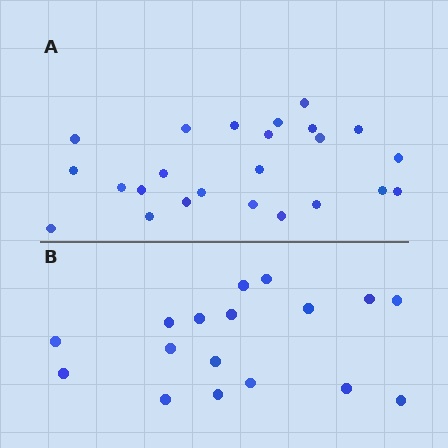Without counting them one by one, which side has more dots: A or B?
Region A (the top region) has more dots.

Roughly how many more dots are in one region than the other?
Region A has roughly 8 or so more dots than region B.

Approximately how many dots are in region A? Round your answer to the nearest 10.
About 20 dots. (The exact count is 24, which rounds to 20.)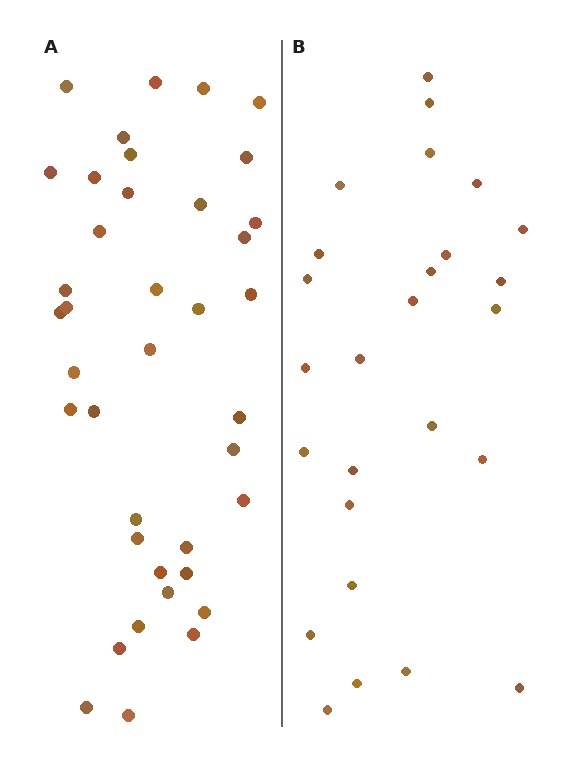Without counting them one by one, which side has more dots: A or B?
Region A (the left region) has more dots.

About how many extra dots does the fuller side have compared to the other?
Region A has approximately 15 more dots than region B.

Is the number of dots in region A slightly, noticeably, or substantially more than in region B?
Region A has substantially more. The ratio is roughly 1.5 to 1.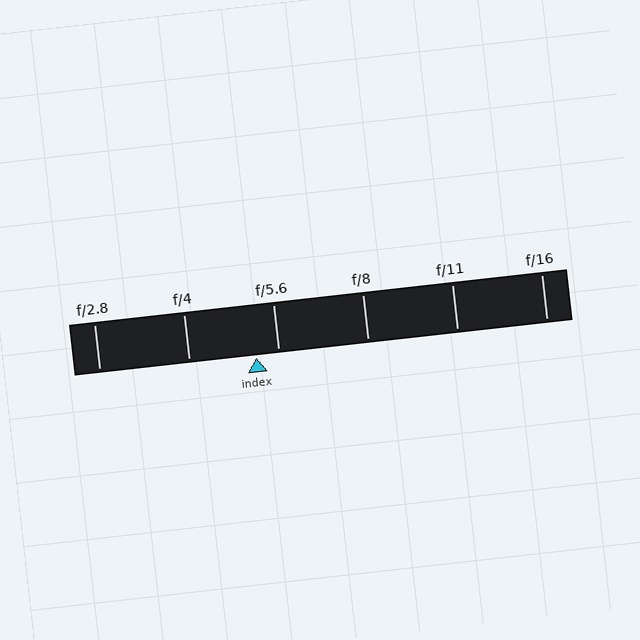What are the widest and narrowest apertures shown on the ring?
The widest aperture shown is f/2.8 and the narrowest is f/16.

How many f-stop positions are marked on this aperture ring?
There are 6 f-stop positions marked.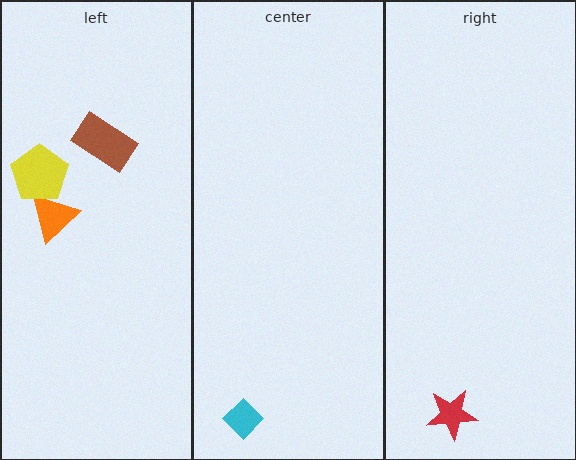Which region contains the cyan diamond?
The center region.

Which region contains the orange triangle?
The left region.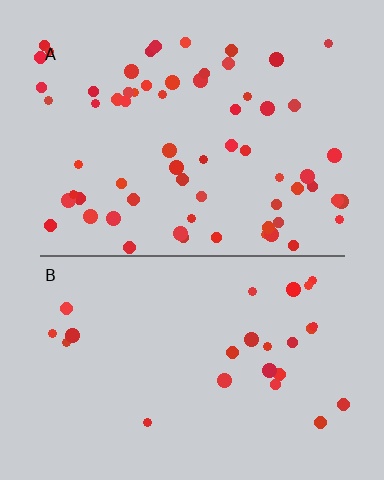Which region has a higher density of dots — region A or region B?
A (the top).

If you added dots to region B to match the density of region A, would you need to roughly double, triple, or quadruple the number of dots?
Approximately triple.